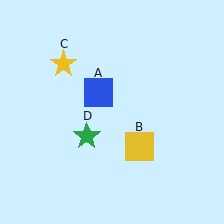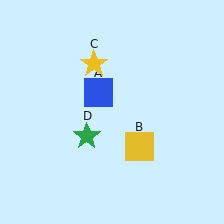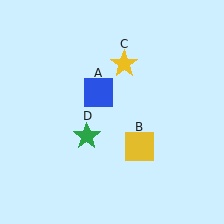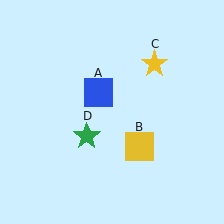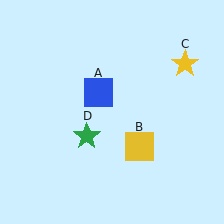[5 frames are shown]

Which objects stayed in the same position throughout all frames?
Blue square (object A) and yellow square (object B) and green star (object D) remained stationary.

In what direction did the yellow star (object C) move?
The yellow star (object C) moved right.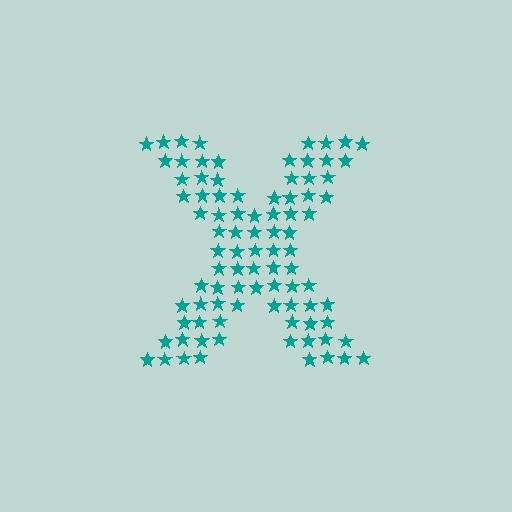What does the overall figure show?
The overall figure shows the letter X.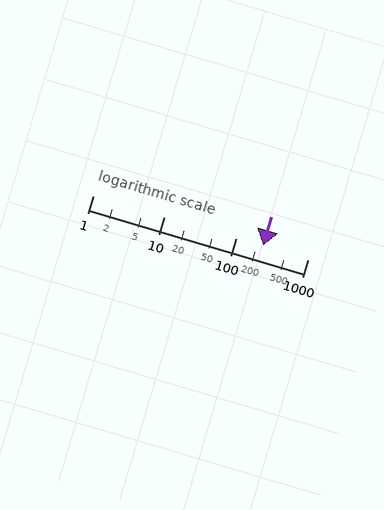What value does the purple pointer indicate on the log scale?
The pointer indicates approximately 240.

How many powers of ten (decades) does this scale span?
The scale spans 3 decades, from 1 to 1000.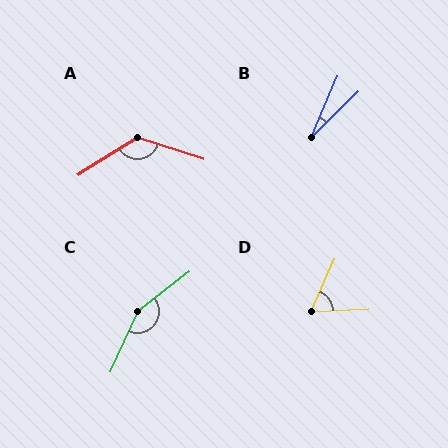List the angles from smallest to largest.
B (22°), D (64°), A (130°), C (152°).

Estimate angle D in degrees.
Approximately 64 degrees.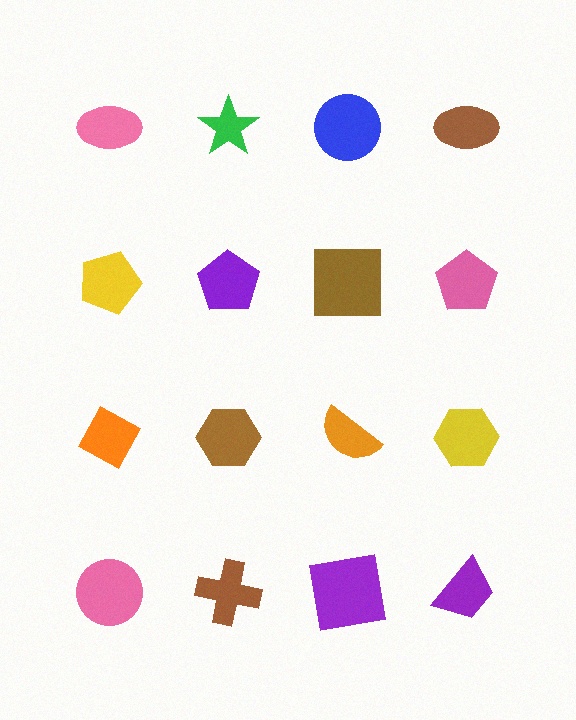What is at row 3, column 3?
An orange semicircle.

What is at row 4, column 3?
A purple square.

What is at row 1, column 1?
A pink ellipse.